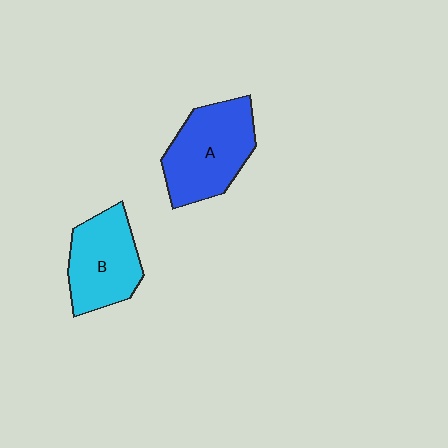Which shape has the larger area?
Shape A (blue).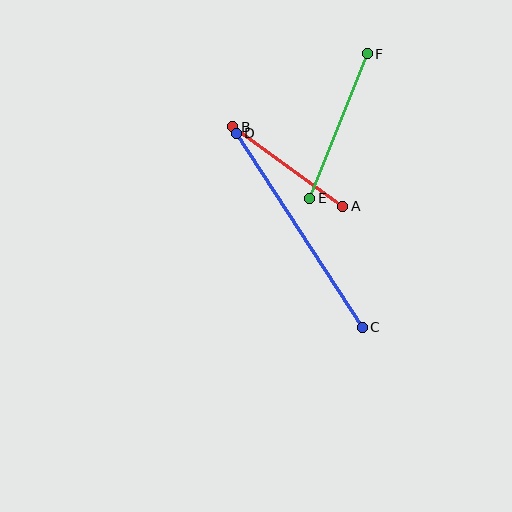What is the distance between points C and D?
The distance is approximately 231 pixels.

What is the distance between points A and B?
The distance is approximately 136 pixels.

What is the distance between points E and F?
The distance is approximately 156 pixels.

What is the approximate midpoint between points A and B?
The midpoint is at approximately (288, 167) pixels.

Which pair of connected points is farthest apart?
Points C and D are farthest apart.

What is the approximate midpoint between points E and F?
The midpoint is at approximately (339, 126) pixels.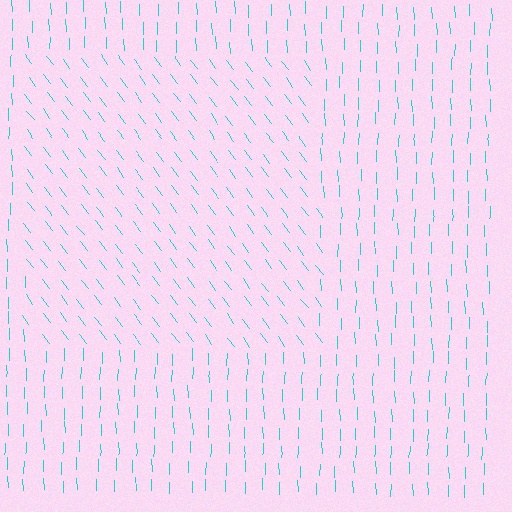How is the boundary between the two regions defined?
The boundary is defined purely by a change in line orientation (approximately 36 degrees difference). All lines are the same color and thickness.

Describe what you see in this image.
The image is filled with small cyan line segments. A rectangle region in the image has lines oriented differently from the surrounding lines, creating a visible texture boundary.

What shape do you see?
I see a rectangle.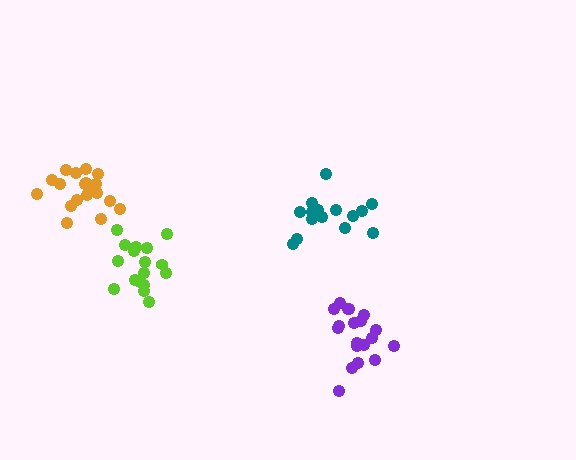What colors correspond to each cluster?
The clusters are colored: lime, purple, teal, orange.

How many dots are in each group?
Group 1: 17 dots, Group 2: 19 dots, Group 3: 15 dots, Group 4: 19 dots (70 total).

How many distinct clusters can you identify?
There are 4 distinct clusters.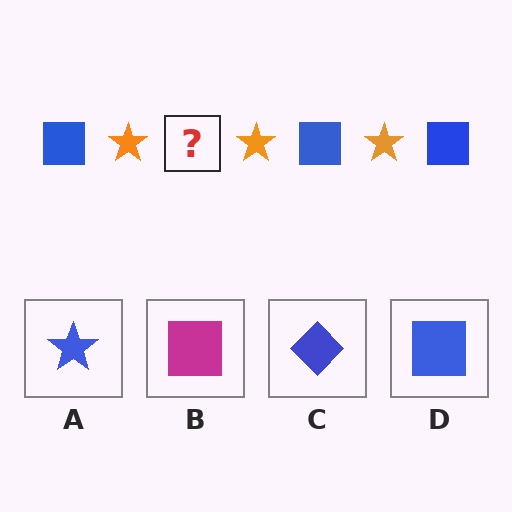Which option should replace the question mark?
Option D.